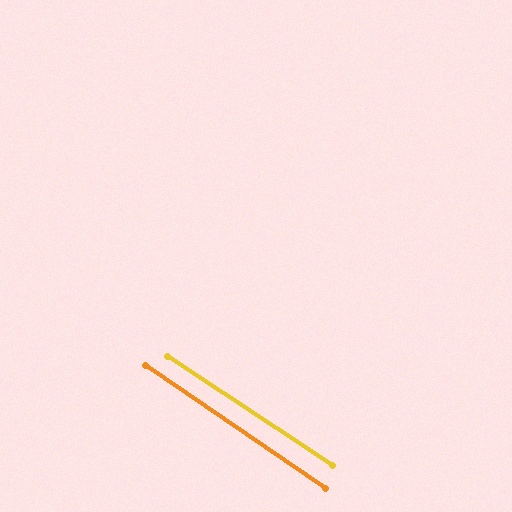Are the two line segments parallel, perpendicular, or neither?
Parallel — their directions differ by only 0.9°.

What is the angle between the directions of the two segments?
Approximately 1 degree.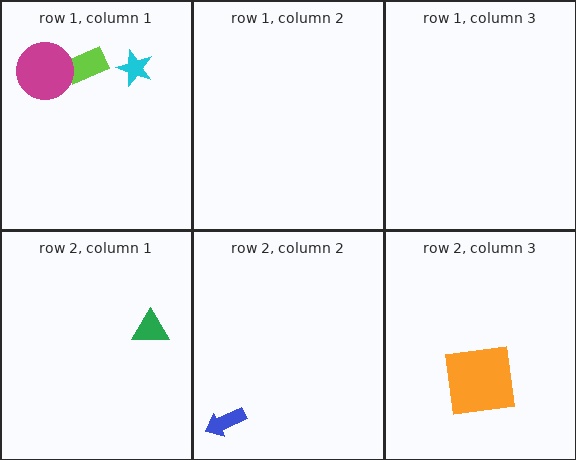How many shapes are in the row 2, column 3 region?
1.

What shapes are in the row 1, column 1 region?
The lime rectangle, the cyan star, the magenta circle.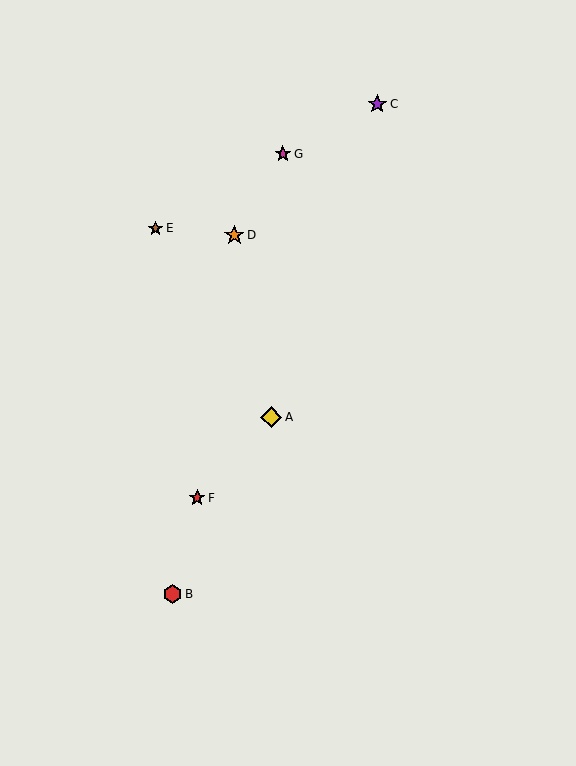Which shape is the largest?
The yellow diamond (labeled A) is the largest.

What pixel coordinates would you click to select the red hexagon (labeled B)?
Click at (173, 594) to select the red hexagon B.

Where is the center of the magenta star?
The center of the magenta star is at (283, 154).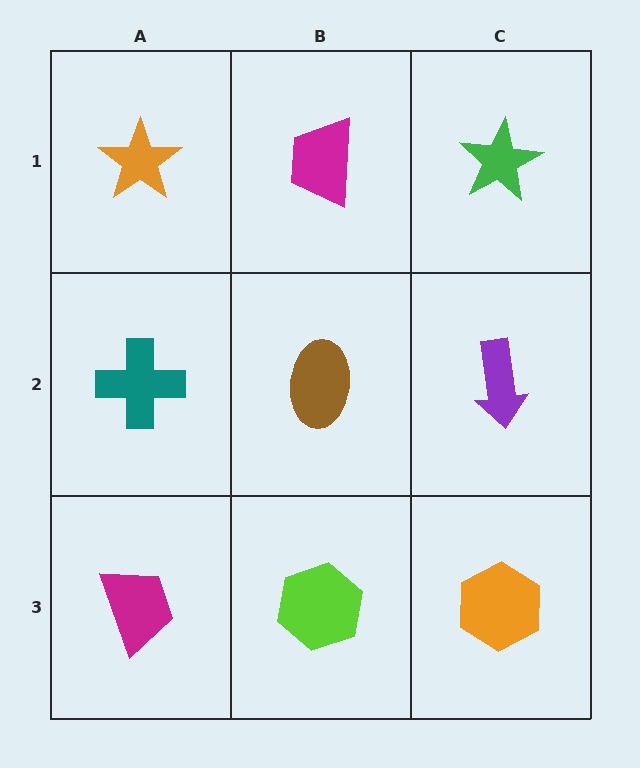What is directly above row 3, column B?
A brown ellipse.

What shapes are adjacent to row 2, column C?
A green star (row 1, column C), an orange hexagon (row 3, column C), a brown ellipse (row 2, column B).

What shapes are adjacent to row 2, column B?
A magenta trapezoid (row 1, column B), a lime hexagon (row 3, column B), a teal cross (row 2, column A), a purple arrow (row 2, column C).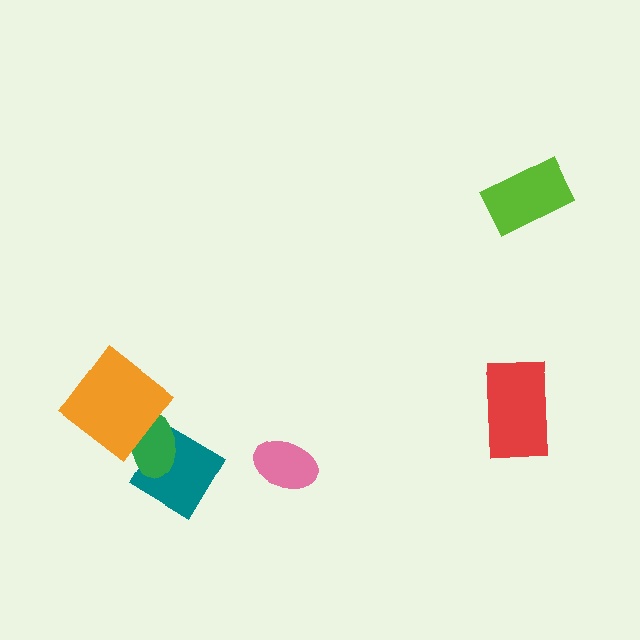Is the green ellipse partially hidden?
Yes, it is partially covered by another shape.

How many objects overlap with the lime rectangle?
0 objects overlap with the lime rectangle.